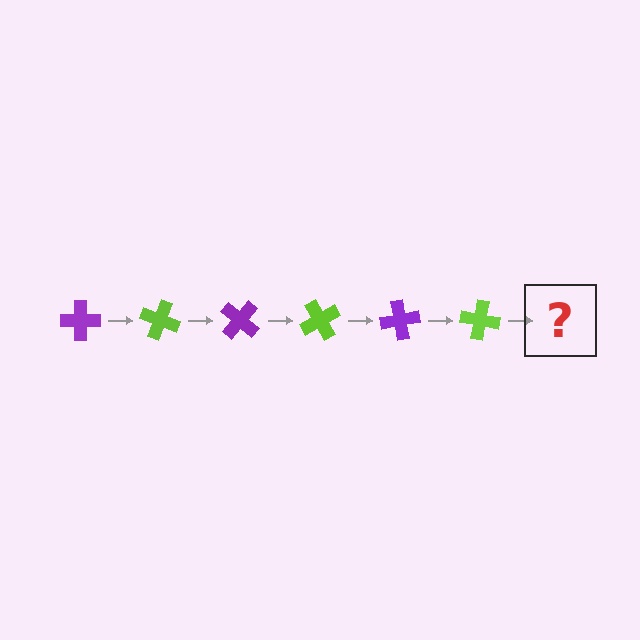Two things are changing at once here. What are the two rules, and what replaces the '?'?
The two rules are that it rotates 20 degrees each step and the color cycles through purple and lime. The '?' should be a purple cross, rotated 120 degrees from the start.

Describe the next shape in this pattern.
It should be a purple cross, rotated 120 degrees from the start.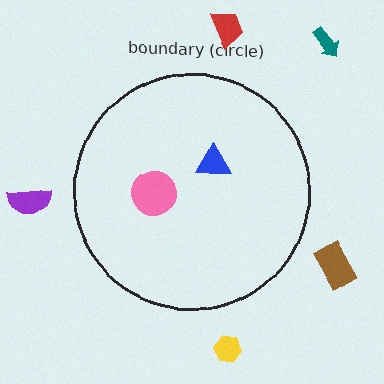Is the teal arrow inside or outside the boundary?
Outside.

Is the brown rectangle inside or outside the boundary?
Outside.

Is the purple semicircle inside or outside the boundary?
Outside.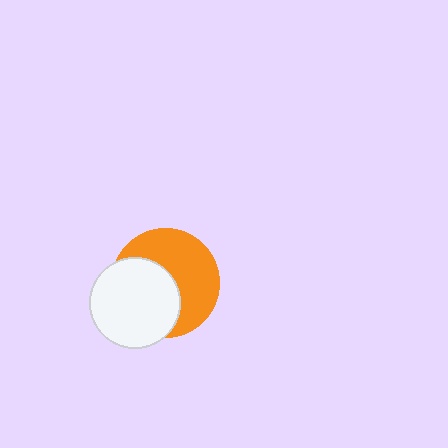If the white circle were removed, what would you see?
You would see the complete orange circle.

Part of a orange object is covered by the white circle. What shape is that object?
It is a circle.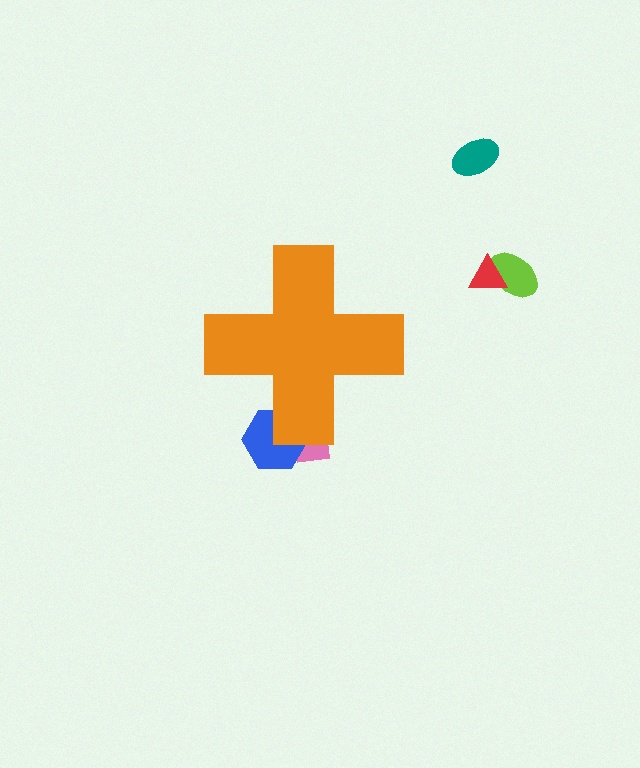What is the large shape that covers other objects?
An orange cross.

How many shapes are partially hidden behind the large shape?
2 shapes are partially hidden.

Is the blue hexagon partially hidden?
Yes, the blue hexagon is partially hidden behind the orange cross.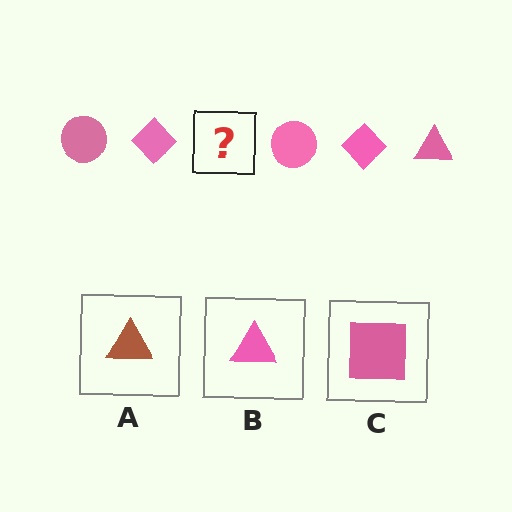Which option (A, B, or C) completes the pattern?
B.